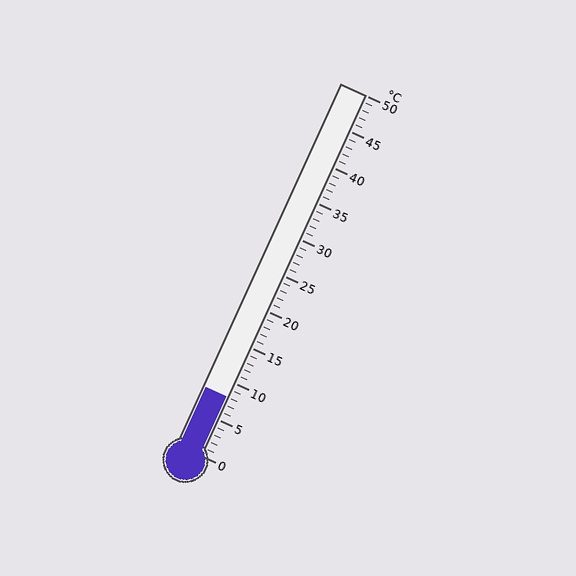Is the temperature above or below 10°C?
The temperature is below 10°C.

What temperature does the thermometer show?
The thermometer shows approximately 8°C.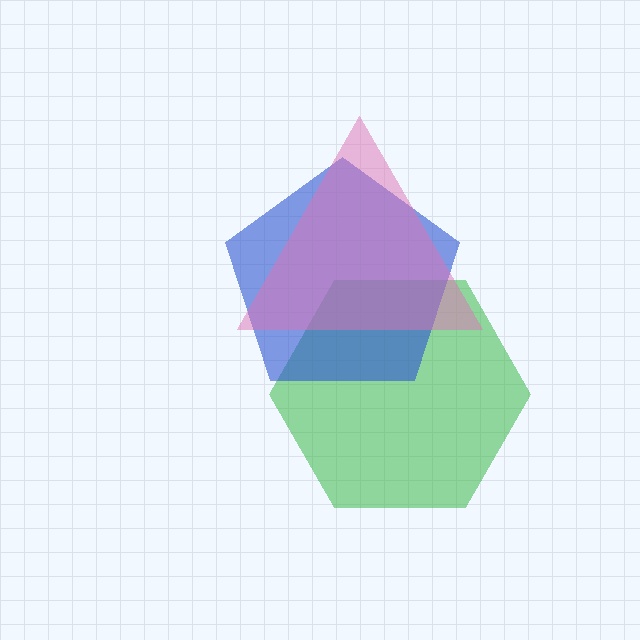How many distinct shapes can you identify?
There are 3 distinct shapes: a green hexagon, a blue pentagon, a pink triangle.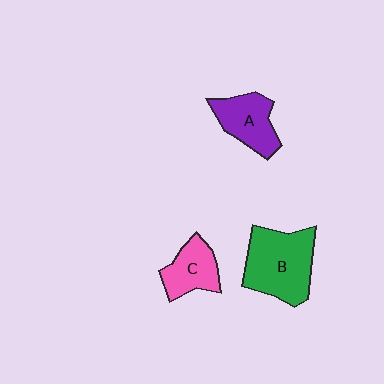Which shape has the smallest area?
Shape C (pink).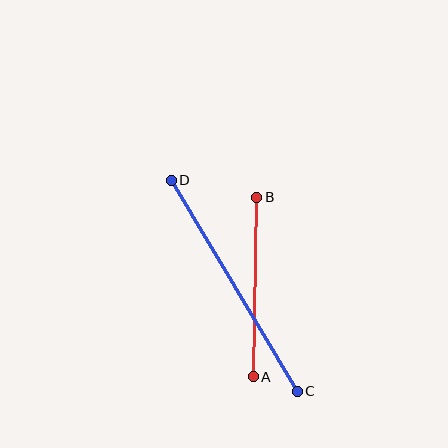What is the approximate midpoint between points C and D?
The midpoint is at approximately (234, 286) pixels.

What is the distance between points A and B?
The distance is approximately 179 pixels.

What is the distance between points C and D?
The distance is approximately 246 pixels.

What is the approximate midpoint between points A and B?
The midpoint is at approximately (255, 287) pixels.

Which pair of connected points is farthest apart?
Points C and D are farthest apart.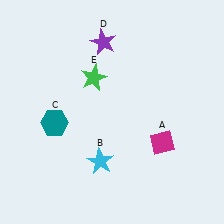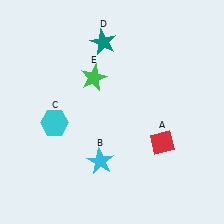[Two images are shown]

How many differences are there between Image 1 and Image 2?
There are 3 differences between the two images.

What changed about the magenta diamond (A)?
In Image 1, A is magenta. In Image 2, it changed to red.